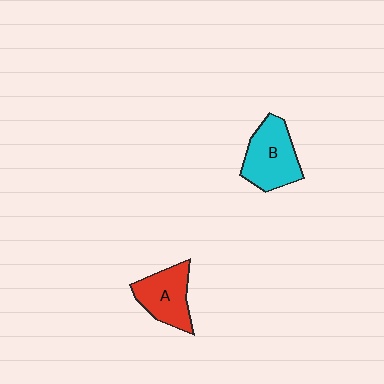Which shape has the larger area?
Shape B (cyan).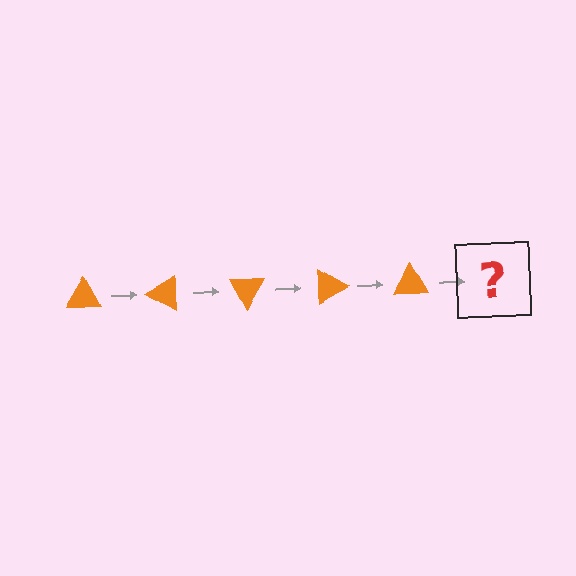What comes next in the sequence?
The next element should be an orange triangle rotated 150 degrees.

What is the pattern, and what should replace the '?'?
The pattern is that the triangle rotates 30 degrees each step. The '?' should be an orange triangle rotated 150 degrees.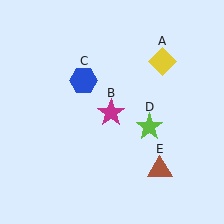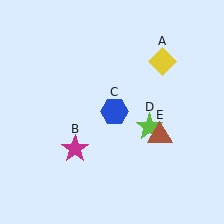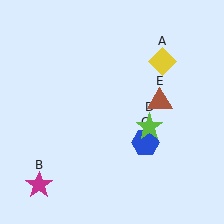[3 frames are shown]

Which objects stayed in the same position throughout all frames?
Yellow diamond (object A) and lime star (object D) remained stationary.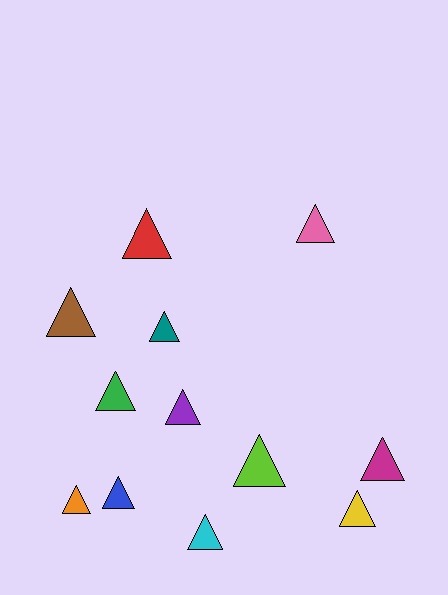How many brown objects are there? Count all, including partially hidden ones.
There is 1 brown object.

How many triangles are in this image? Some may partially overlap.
There are 12 triangles.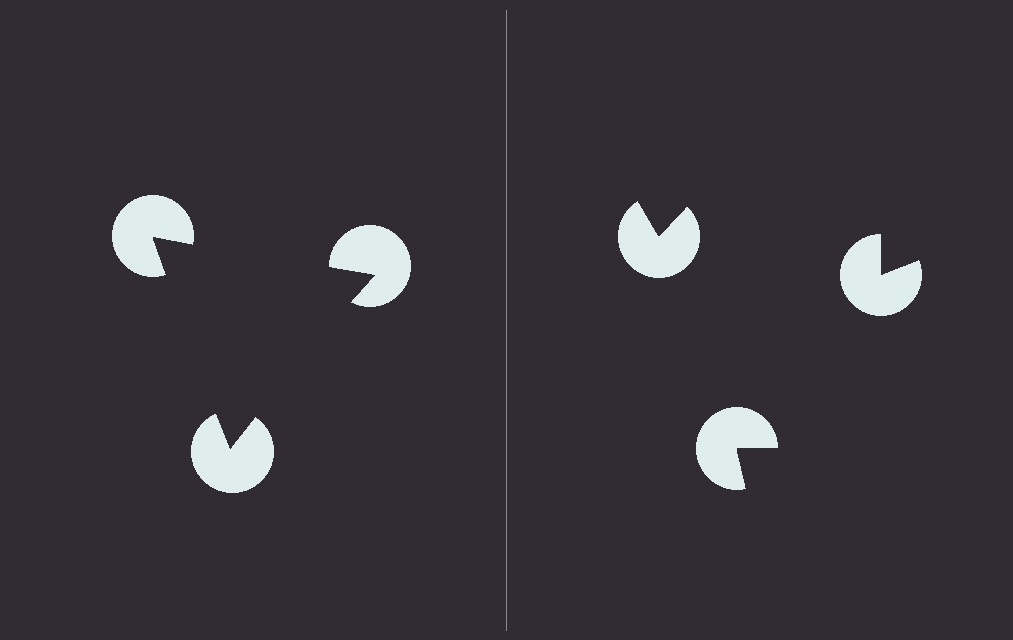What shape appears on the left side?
An illusory triangle.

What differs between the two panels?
The pac-man discs are positioned identically on both sides; only the wedge orientations differ. On the left they align to a triangle; on the right they are misaligned.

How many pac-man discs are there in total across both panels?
6 — 3 on each side.